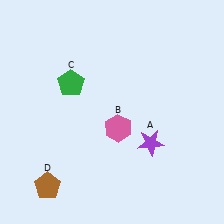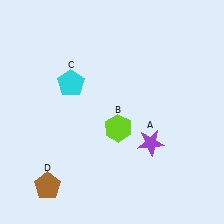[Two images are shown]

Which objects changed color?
B changed from pink to lime. C changed from green to cyan.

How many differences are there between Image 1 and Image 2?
There are 2 differences between the two images.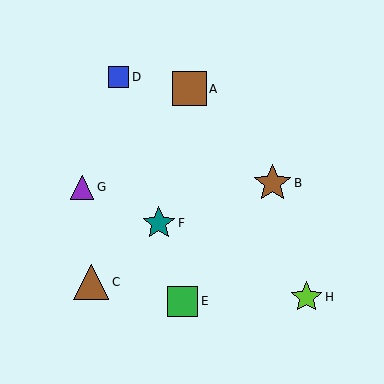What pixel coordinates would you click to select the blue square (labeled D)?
Click at (119, 77) to select the blue square D.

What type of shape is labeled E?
Shape E is a green square.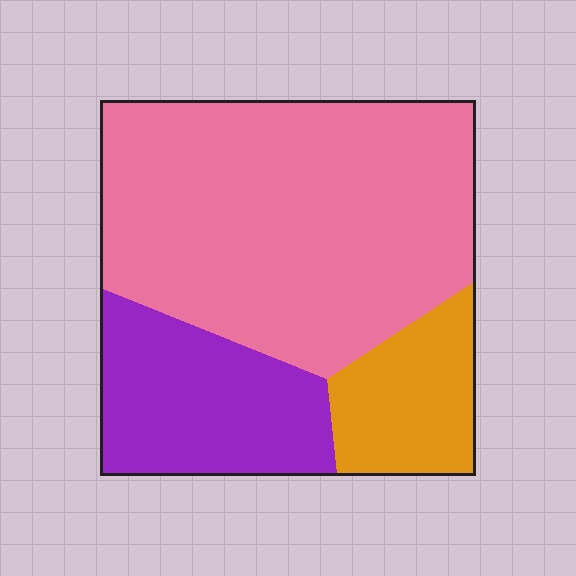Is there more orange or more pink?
Pink.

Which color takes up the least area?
Orange, at roughly 15%.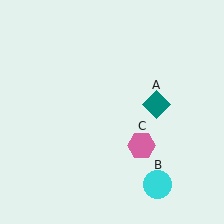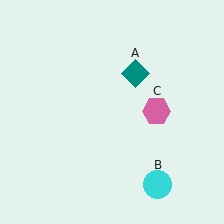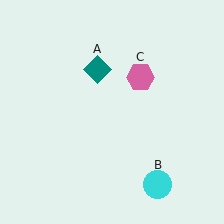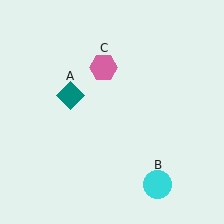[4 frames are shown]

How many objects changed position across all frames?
2 objects changed position: teal diamond (object A), pink hexagon (object C).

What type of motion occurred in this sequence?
The teal diamond (object A), pink hexagon (object C) rotated counterclockwise around the center of the scene.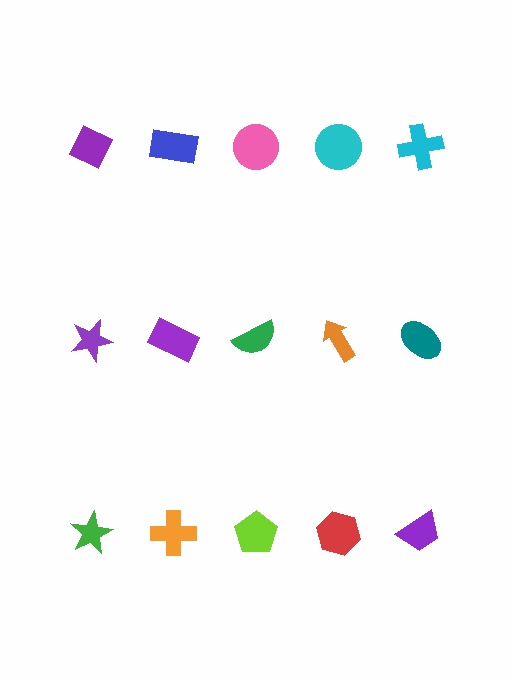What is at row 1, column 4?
A cyan circle.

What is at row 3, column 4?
A red hexagon.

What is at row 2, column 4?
An orange arrow.